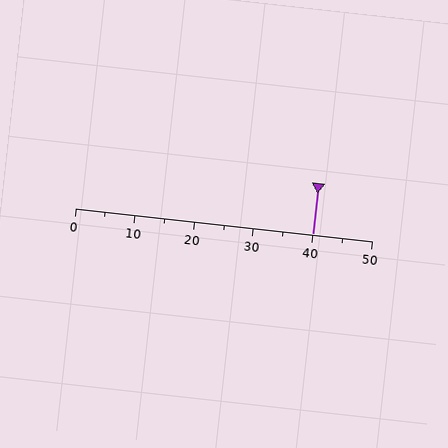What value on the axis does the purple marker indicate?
The marker indicates approximately 40.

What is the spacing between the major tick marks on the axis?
The major ticks are spaced 10 apart.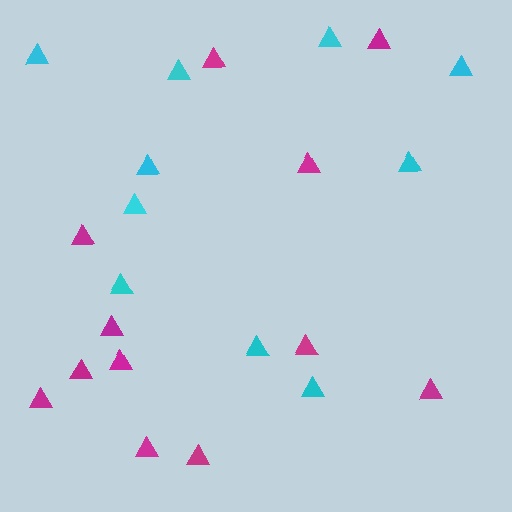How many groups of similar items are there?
There are 2 groups: one group of magenta triangles (12) and one group of cyan triangles (10).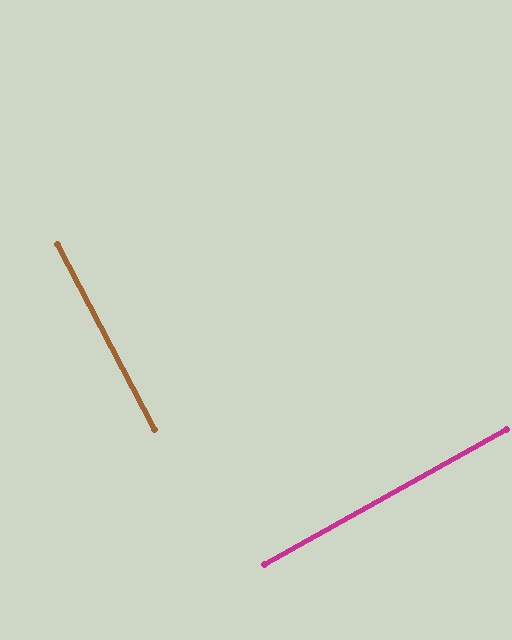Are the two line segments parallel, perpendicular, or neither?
Perpendicular — they meet at approximately 89°.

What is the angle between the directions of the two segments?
Approximately 89 degrees.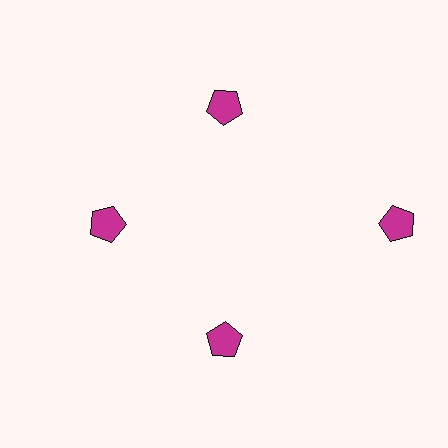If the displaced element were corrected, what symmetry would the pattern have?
It would have 4-fold rotational symmetry — the pattern would map onto itself every 90 degrees.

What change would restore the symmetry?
The symmetry would be restored by moving it inward, back onto the ring so that all 4 pentagons sit at equal angles and equal distance from the center.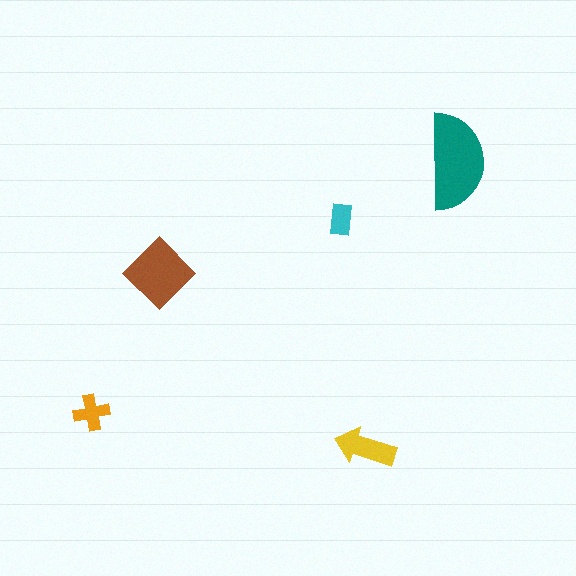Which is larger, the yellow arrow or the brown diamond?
The brown diamond.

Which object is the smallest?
The cyan rectangle.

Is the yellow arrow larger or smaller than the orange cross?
Larger.